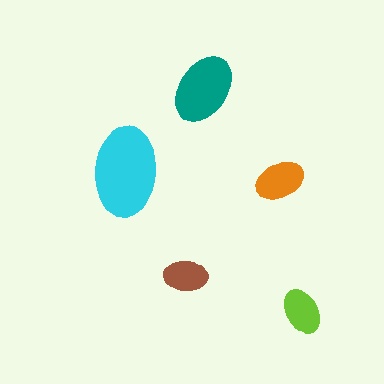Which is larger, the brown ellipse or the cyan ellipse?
The cyan one.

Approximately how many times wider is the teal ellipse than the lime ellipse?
About 1.5 times wider.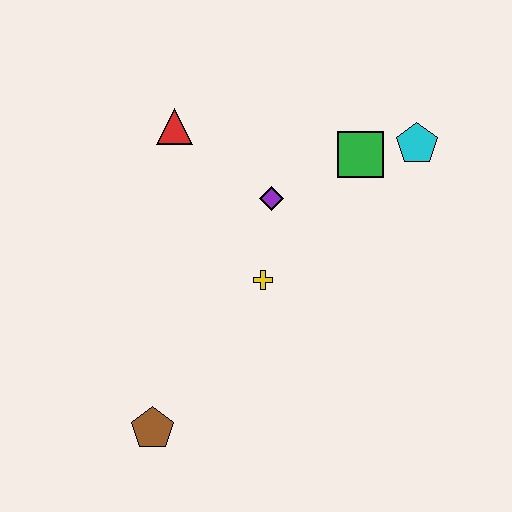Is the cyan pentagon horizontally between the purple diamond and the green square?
No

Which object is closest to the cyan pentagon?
The green square is closest to the cyan pentagon.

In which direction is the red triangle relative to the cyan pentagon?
The red triangle is to the left of the cyan pentagon.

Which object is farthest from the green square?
The brown pentagon is farthest from the green square.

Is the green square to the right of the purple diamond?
Yes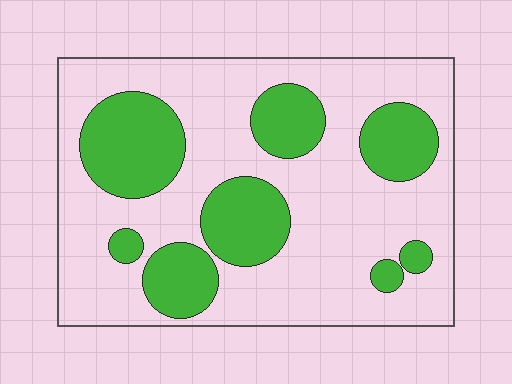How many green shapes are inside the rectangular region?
8.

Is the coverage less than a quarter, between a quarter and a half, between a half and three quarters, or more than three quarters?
Between a quarter and a half.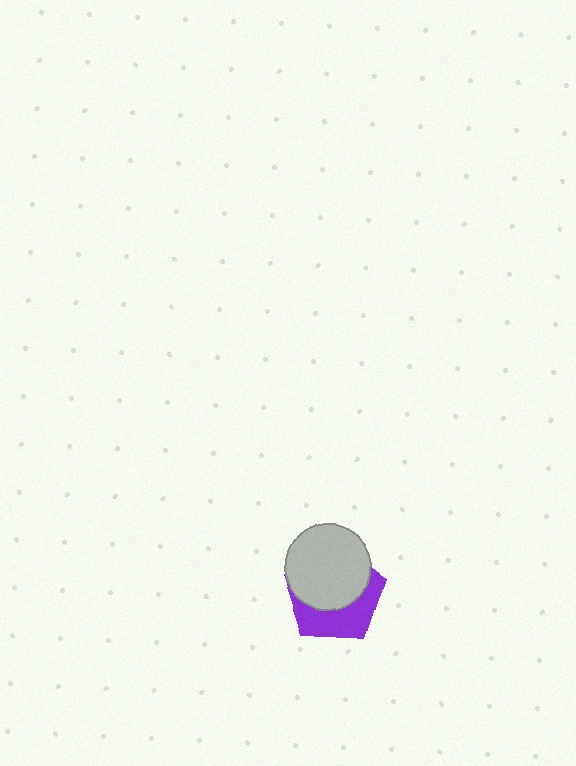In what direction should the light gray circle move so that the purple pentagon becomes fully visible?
The light gray circle should move toward the upper-left. That is the shortest direction to clear the overlap and leave the purple pentagon fully visible.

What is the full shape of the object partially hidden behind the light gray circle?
The partially hidden object is a purple pentagon.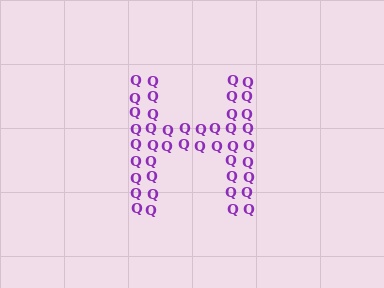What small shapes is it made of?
It is made of small letter Q's.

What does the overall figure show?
The overall figure shows the letter H.